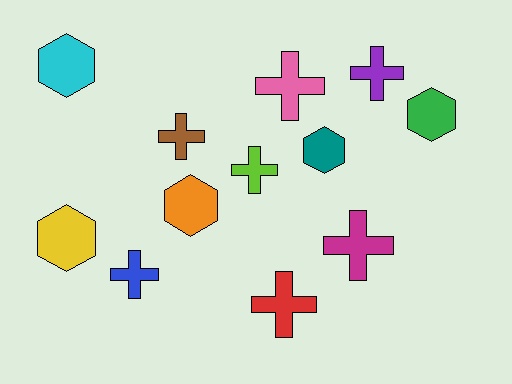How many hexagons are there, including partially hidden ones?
There are 5 hexagons.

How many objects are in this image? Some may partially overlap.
There are 12 objects.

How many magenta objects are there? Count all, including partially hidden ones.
There is 1 magenta object.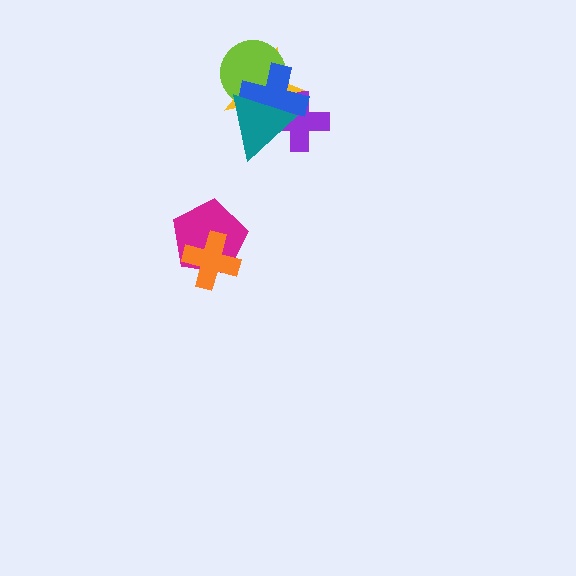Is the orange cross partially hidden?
No, no other shape covers it.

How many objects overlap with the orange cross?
1 object overlaps with the orange cross.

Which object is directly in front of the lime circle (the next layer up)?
The blue cross is directly in front of the lime circle.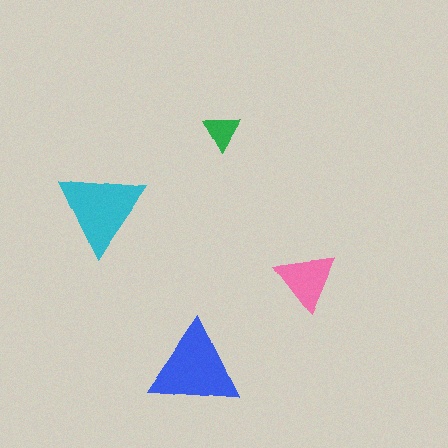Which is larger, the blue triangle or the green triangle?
The blue one.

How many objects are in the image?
There are 4 objects in the image.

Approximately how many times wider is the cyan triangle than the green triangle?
About 2.5 times wider.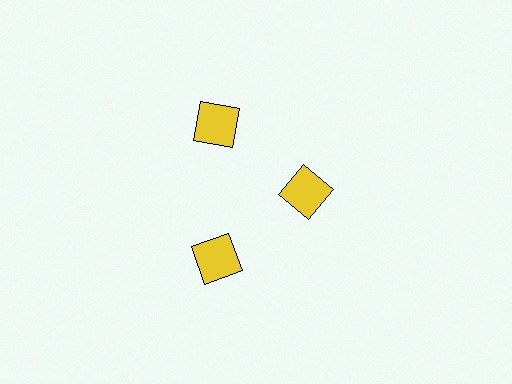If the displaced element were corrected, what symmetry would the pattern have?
It would have 3-fold rotational symmetry — the pattern would map onto itself every 120 degrees.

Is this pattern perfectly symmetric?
No. The 3 yellow squares are arranged in a ring, but one element near the 3 o'clock position is pulled inward toward the center, breaking the 3-fold rotational symmetry.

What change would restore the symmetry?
The symmetry would be restored by moving it outward, back onto the ring so that all 3 squares sit at equal angles and equal distance from the center.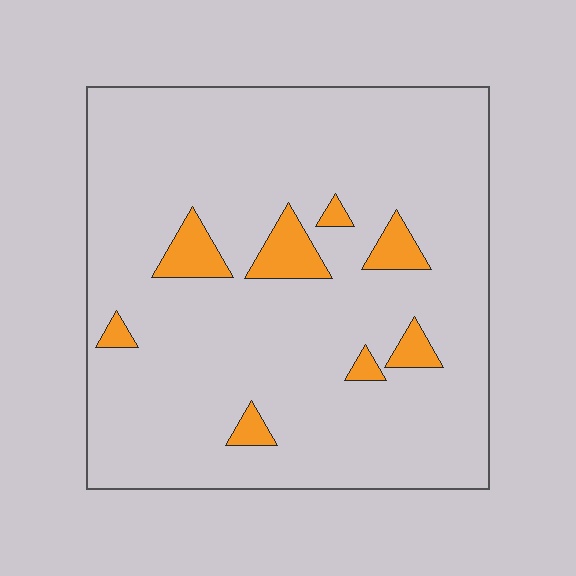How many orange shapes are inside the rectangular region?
8.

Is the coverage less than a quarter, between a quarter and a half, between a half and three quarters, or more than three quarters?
Less than a quarter.